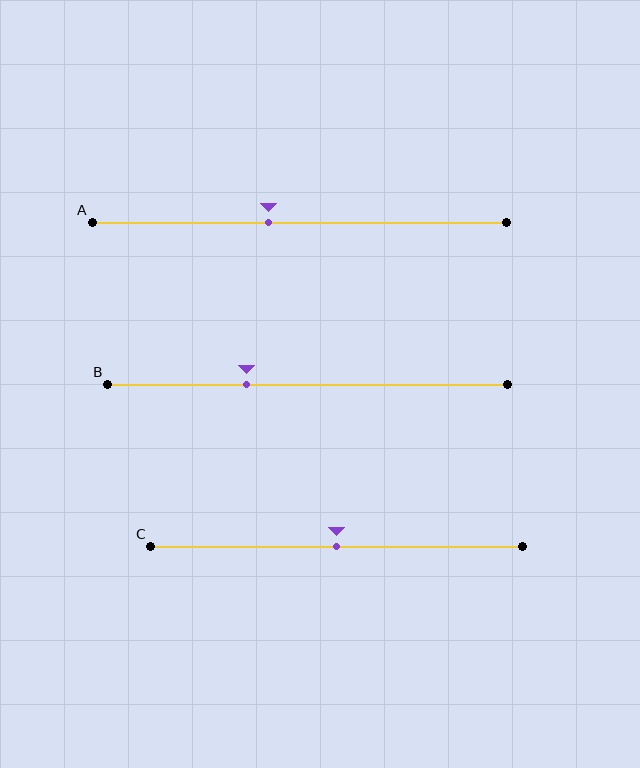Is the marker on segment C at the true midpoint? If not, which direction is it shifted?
Yes, the marker on segment C is at the true midpoint.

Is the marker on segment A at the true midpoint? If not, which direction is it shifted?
No, the marker on segment A is shifted to the left by about 7% of the segment length.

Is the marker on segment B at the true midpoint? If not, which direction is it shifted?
No, the marker on segment B is shifted to the left by about 15% of the segment length.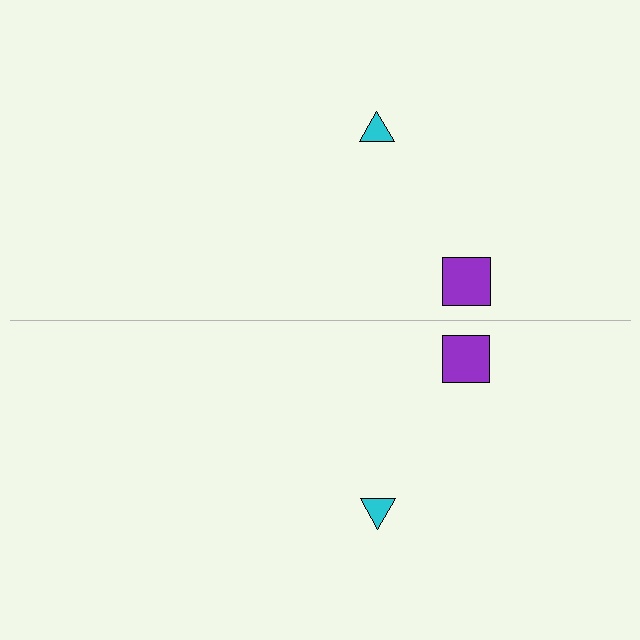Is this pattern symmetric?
Yes, this pattern has bilateral (reflection) symmetry.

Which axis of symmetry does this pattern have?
The pattern has a horizontal axis of symmetry running through the center of the image.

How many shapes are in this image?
There are 4 shapes in this image.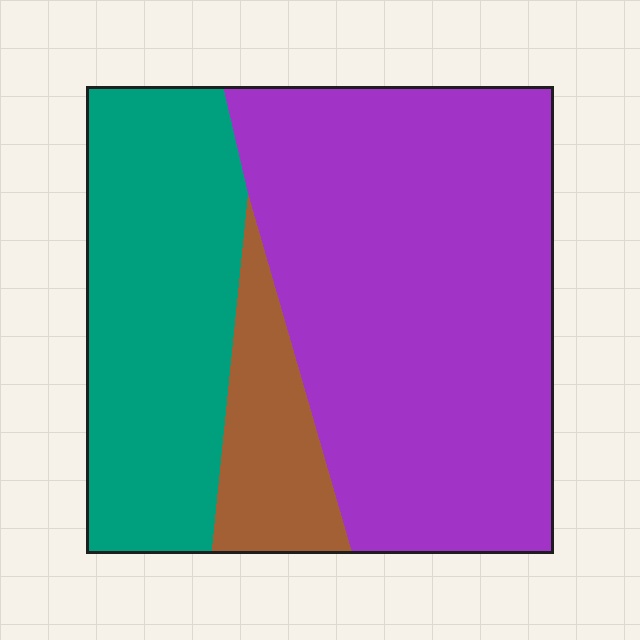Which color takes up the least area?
Brown, at roughly 10%.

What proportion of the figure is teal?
Teal takes up about one third (1/3) of the figure.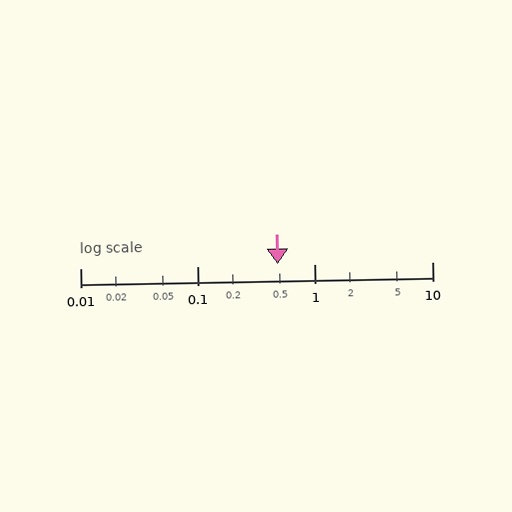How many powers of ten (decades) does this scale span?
The scale spans 3 decades, from 0.01 to 10.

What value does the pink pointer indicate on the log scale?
The pointer indicates approximately 0.48.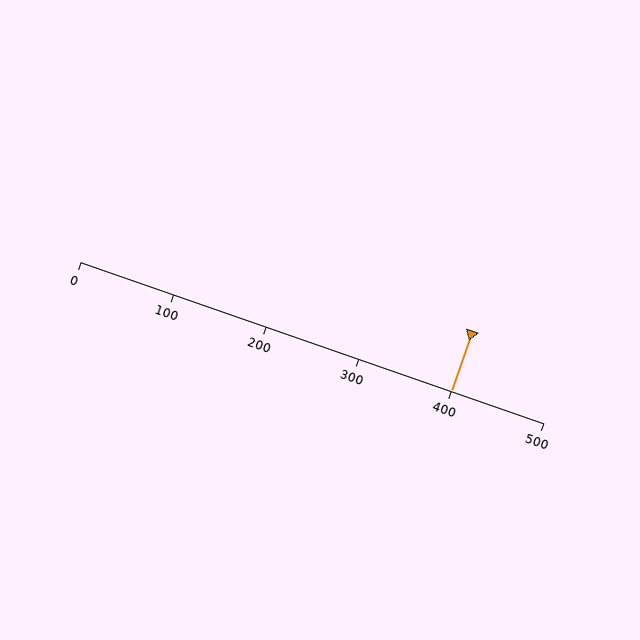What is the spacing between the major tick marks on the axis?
The major ticks are spaced 100 apart.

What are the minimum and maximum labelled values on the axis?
The axis runs from 0 to 500.